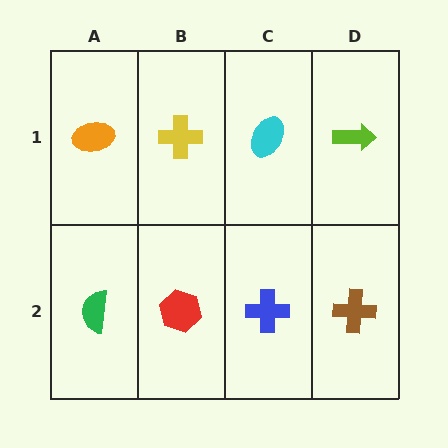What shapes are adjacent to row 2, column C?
A cyan ellipse (row 1, column C), a red hexagon (row 2, column B), a brown cross (row 2, column D).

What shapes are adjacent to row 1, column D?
A brown cross (row 2, column D), a cyan ellipse (row 1, column C).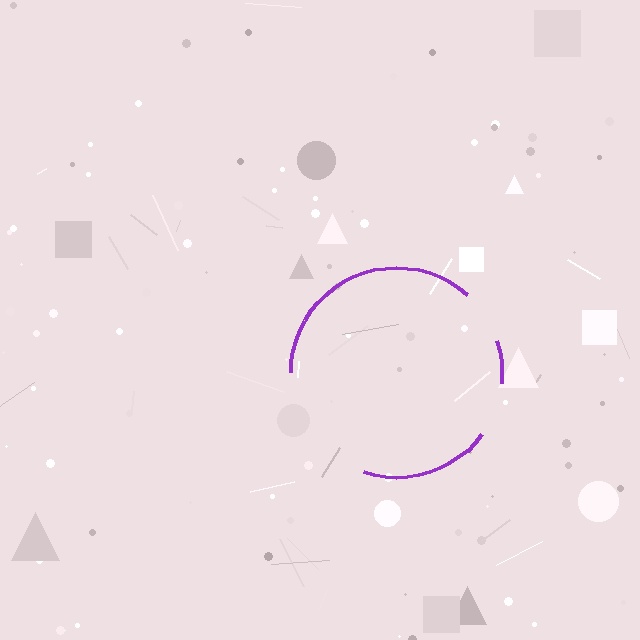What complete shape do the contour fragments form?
The contour fragments form a circle.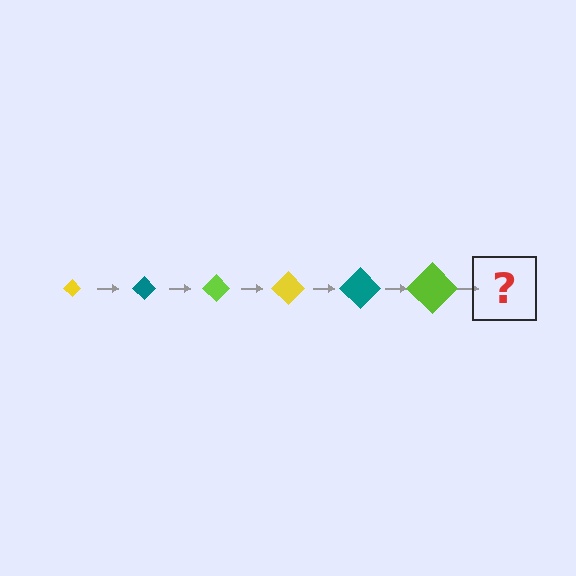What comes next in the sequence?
The next element should be a yellow diamond, larger than the previous one.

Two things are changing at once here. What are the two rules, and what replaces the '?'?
The two rules are that the diamond grows larger each step and the color cycles through yellow, teal, and lime. The '?' should be a yellow diamond, larger than the previous one.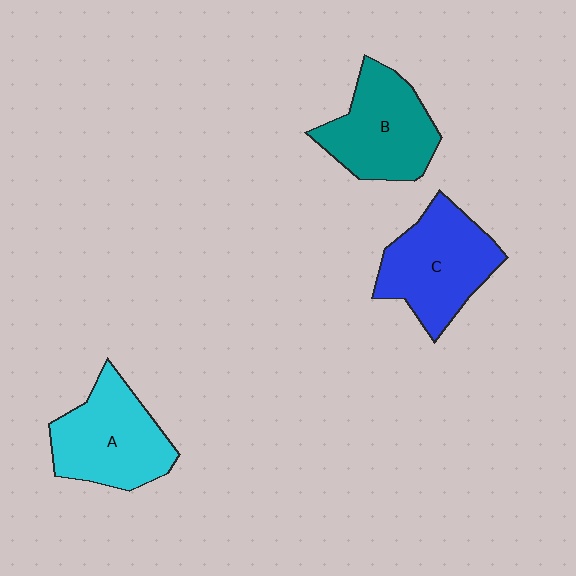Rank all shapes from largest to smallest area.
From largest to smallest: C (blue), A (cyan), B (teal).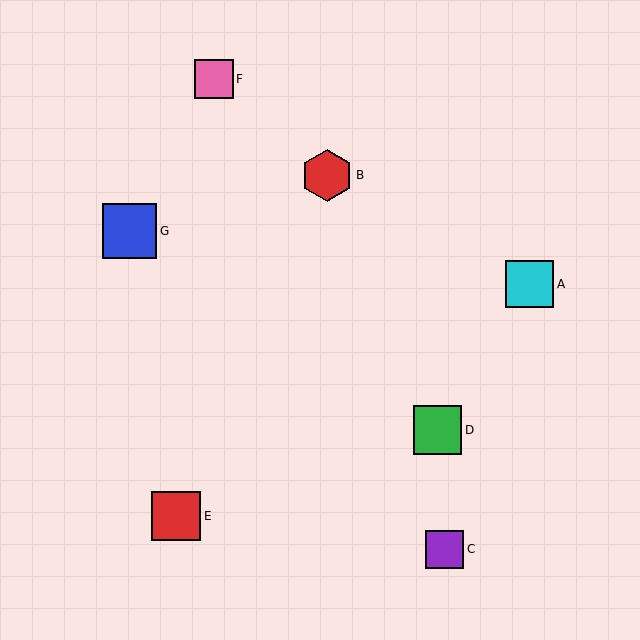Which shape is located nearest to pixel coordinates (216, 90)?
The pink square (labeled F) at (214, 79) is nearest to that location.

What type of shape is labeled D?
Shape D is a green square.